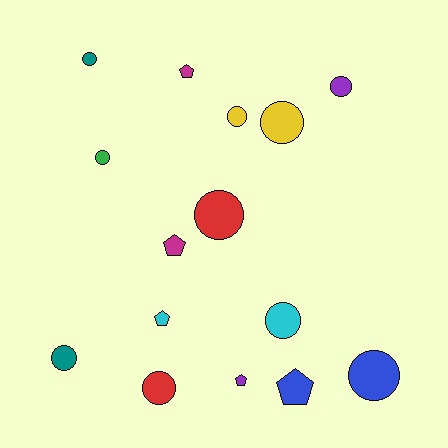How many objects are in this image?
There are 15 objects.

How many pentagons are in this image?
There are 5 pentagons.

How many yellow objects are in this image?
There are 2 yellow objects.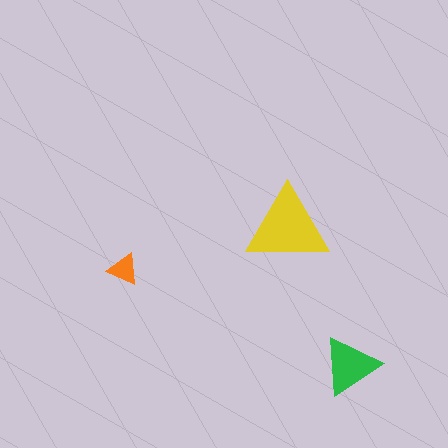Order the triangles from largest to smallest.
the yellow one, the green one, the orange one.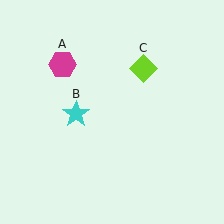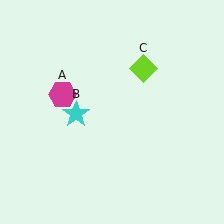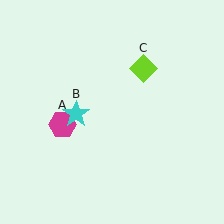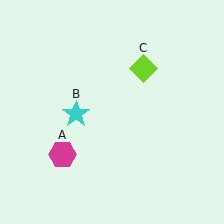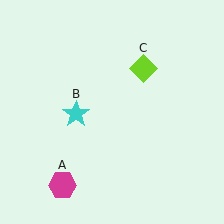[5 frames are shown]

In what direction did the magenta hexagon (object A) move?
The magenta hexagon (object A) moved down.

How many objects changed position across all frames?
1 object changed position: magenta hexagon (object A).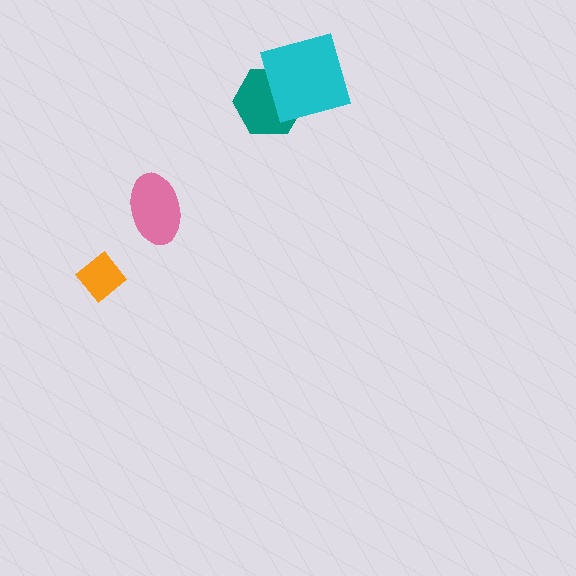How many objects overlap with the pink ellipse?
0 objects overlap with the pink ellipse.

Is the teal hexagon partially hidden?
Yes, it is partially covered by another shape.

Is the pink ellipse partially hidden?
No, no other shape covers it.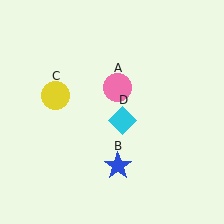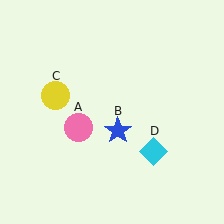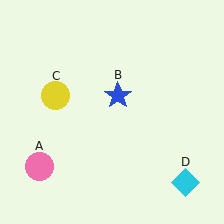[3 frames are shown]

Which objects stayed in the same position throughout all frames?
Yellow circle (object C) remained stationary.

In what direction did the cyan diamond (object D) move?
The cyan diamond (object D) moved down and to the right.